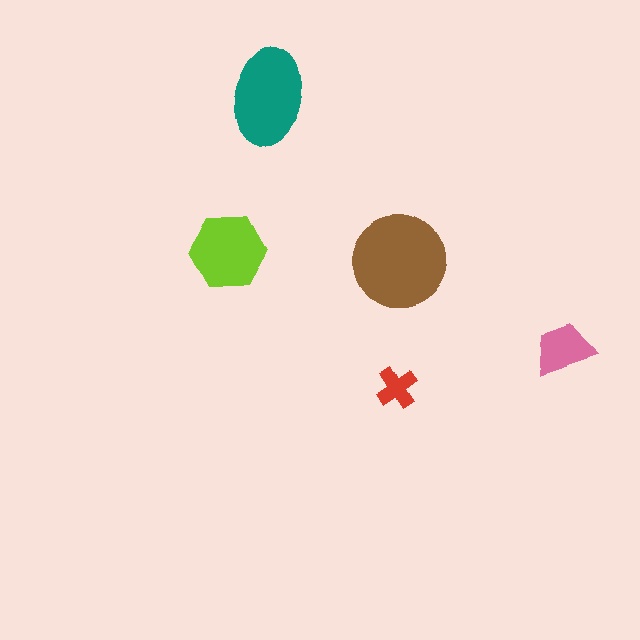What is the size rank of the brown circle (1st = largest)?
1st.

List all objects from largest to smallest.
The brown circle, the teal ellipse, the lime hexagon, the pink trapezoid, the red cross.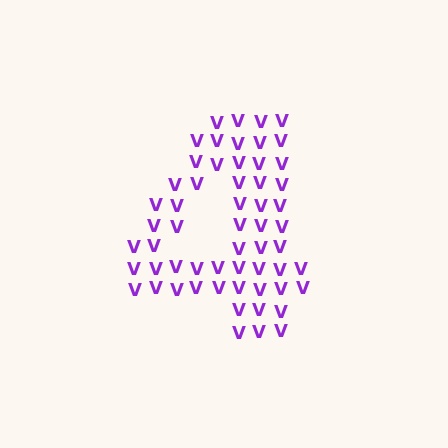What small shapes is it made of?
It is made of small letter V's.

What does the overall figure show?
The overall figure shows the digit 4.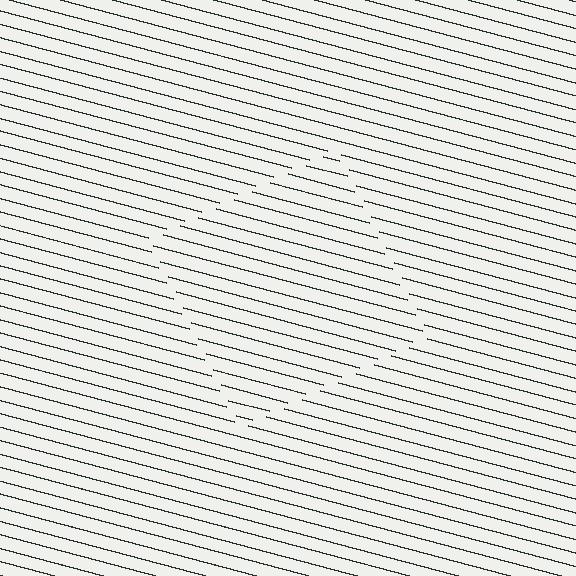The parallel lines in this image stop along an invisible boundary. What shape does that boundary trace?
An illusory square. The interior of the shape contains the same grating, shifted by half a period — the contour is defined by the phase discontinuity where line-ends from the inner and outer gratings abut.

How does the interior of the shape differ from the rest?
The interior of the shape contains the same grating, shifted by half a period — the contour is defined by the phase discontinuity where line-ends from the inner and outer gratings abut.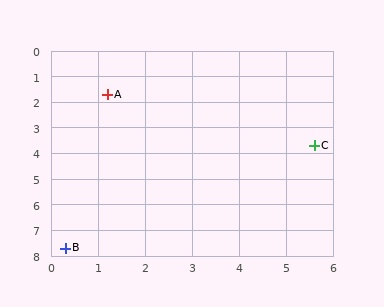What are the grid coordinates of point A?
Point A is at approximately (1.2, 1.7).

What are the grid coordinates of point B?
Point B is at approximately (0.3, 7.7).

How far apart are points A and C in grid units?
Points A and C are about 4.8 grid units apart.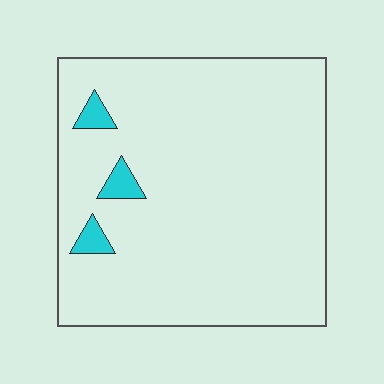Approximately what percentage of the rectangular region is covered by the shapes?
Approximately 5%.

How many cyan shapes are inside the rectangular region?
3.